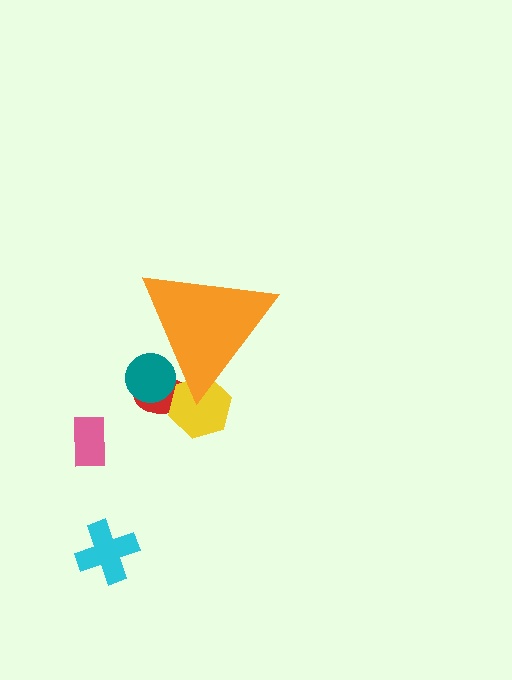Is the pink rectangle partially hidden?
No, the pink rectangle is fully visible.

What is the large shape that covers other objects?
An orange triangle.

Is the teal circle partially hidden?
Yes, the teal circle is partially hidden behind the orange triangle.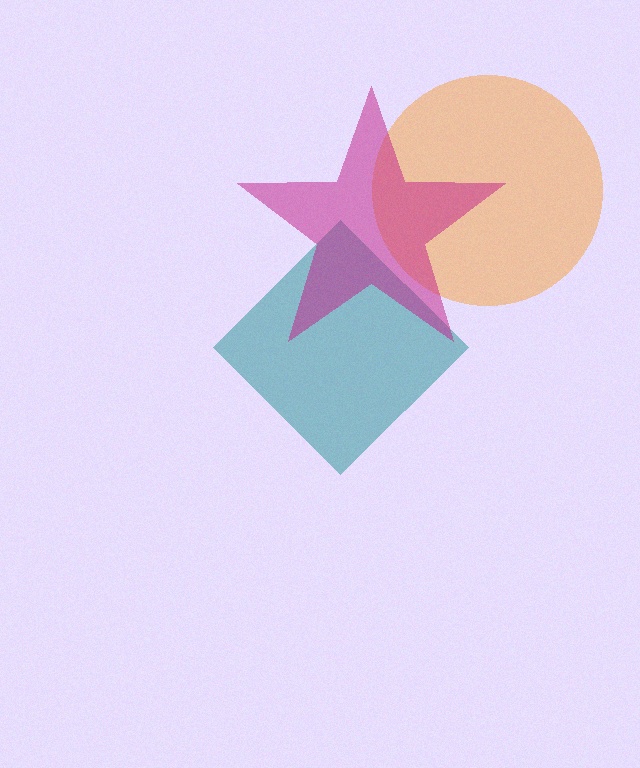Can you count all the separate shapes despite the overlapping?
Yes, there are 3 separate shapes.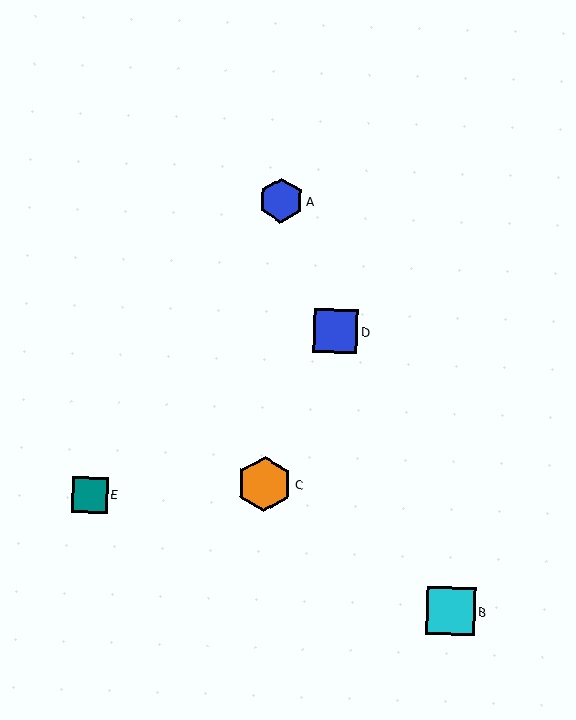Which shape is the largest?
The orange hexagon (labeled C) is the largest.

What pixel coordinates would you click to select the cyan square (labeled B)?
Click at (451, 611) to select the cyan square B.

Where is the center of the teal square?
The center of the teal square is at (90, 495).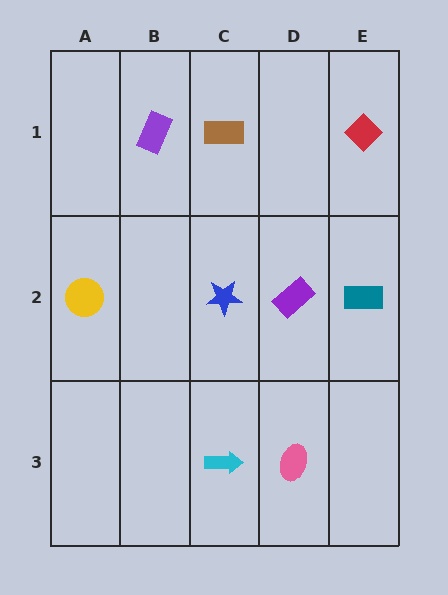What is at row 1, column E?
A red diamond.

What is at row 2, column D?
A purple rectangle.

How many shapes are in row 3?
2 shapes.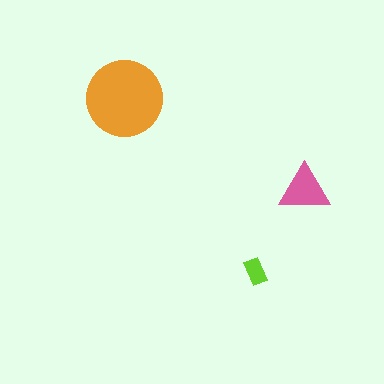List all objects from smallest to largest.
The lime rectangle, the pink triangle, the orange circle.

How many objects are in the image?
There are 3 objects in the image.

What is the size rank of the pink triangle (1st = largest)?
2nd.